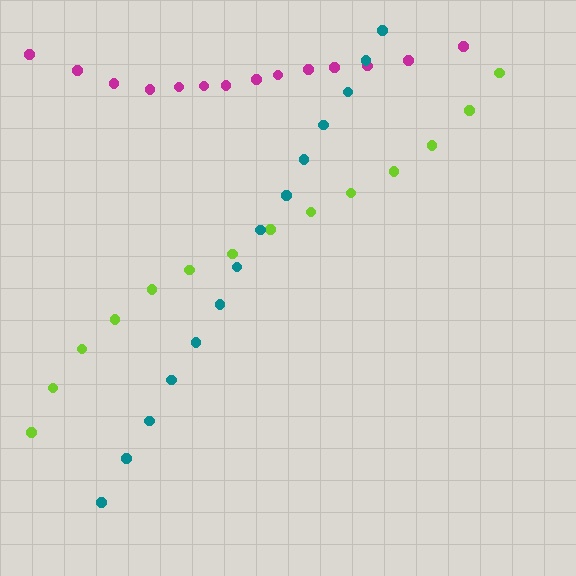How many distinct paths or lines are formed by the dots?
There are 3 distinct paths.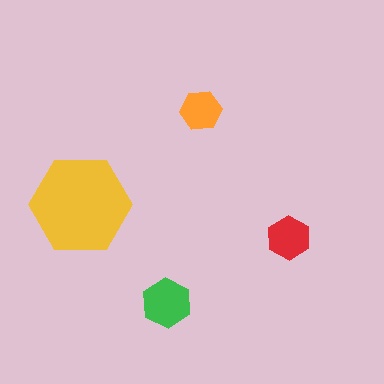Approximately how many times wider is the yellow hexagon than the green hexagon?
About 2 times wider.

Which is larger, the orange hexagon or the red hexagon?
The red one.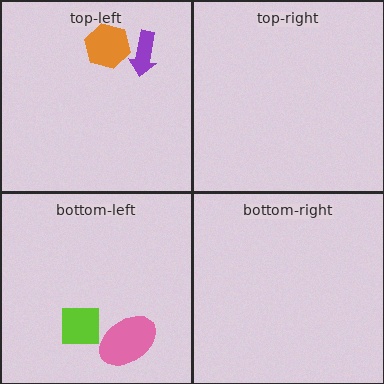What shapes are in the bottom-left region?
The pink ellipse, the lime square.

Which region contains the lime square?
The bottom-left region.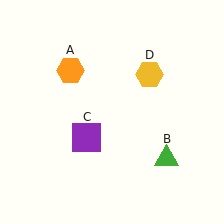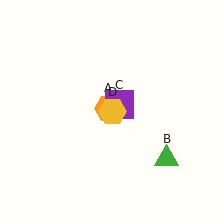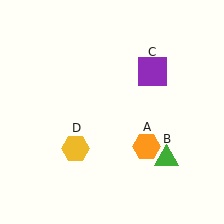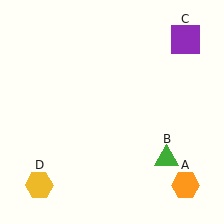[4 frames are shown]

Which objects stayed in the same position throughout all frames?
Green triangle (object B) remained stationary.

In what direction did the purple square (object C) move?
The purple square (object C) moved up and to the right.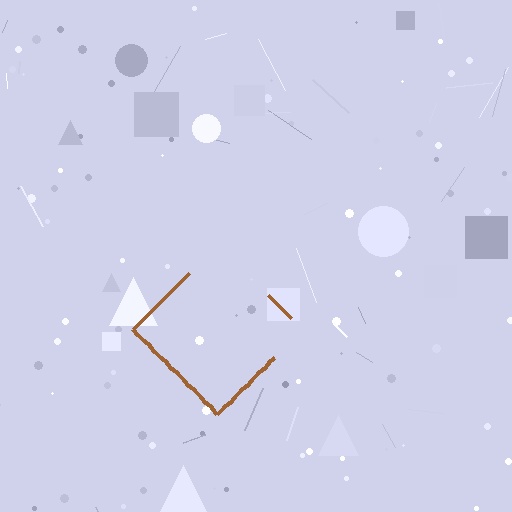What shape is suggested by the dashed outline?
The dashed outline suggests a diamond.